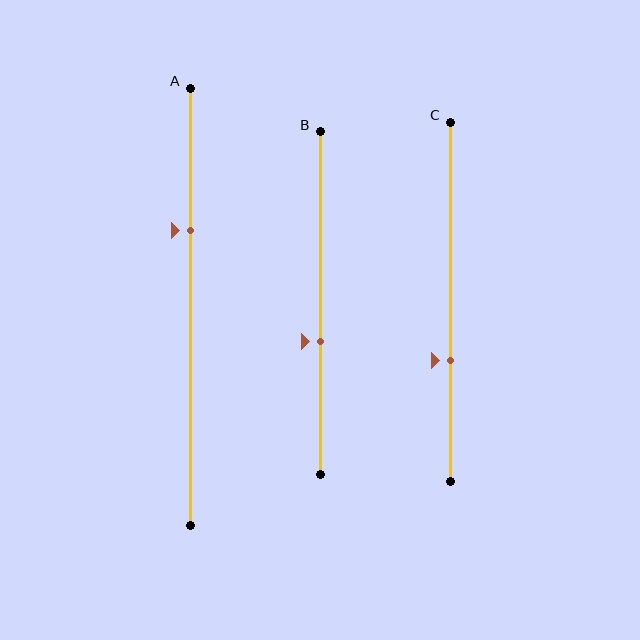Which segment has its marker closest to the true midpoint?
Segment B has its marker closest to the true midpoint.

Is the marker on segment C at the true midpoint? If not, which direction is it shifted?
No, the marker on segment C is shifted downward by about 16% of the segment length.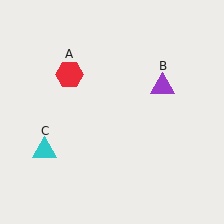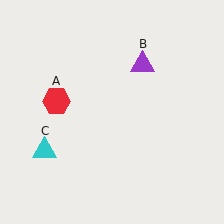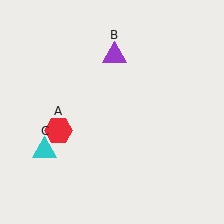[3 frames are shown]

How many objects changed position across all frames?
2 objects changed position: red hexagon (object A), purple triangle (object B).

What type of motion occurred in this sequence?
The red hexagon (object A), purple triangle (object B) rotated counterclockwise around the center of the scene.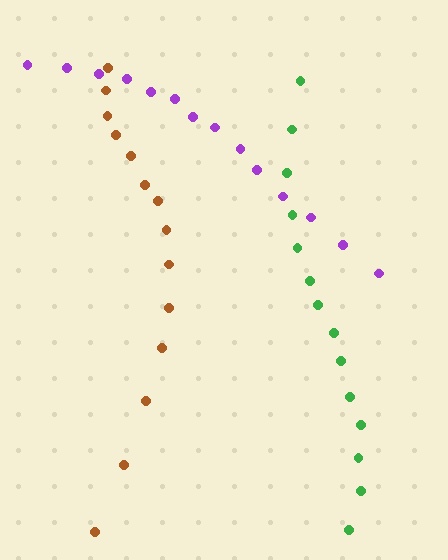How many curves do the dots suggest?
There are 3 distinct paths.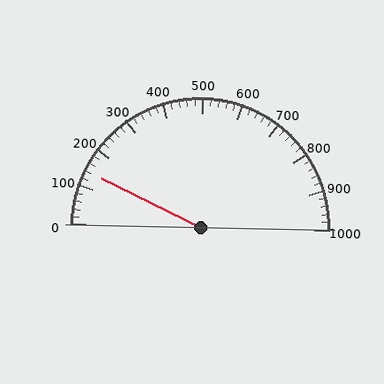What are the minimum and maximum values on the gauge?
The gauge ranges from 0 to 1000.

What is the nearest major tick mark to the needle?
The nearest major tick mark is 100.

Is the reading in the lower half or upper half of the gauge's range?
The reading is in the lower half of the range (0 to 1000).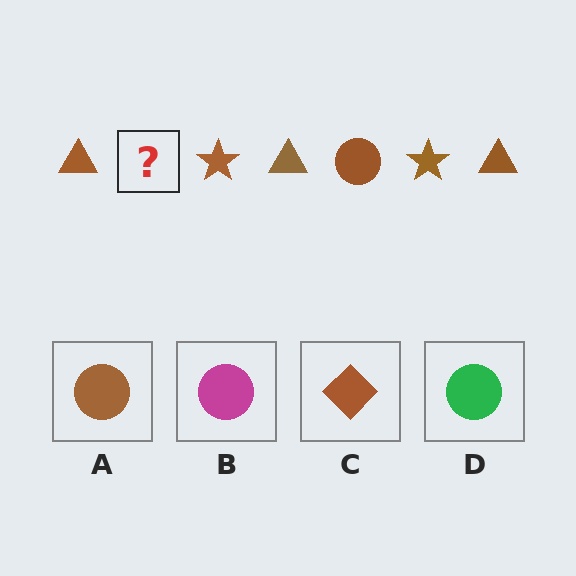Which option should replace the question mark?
Option A.